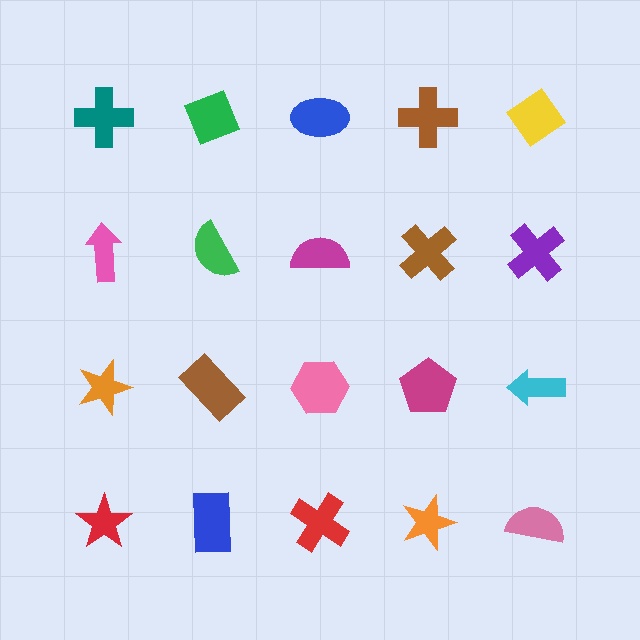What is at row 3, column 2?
A brown rectangle.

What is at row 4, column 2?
A blue rectangle.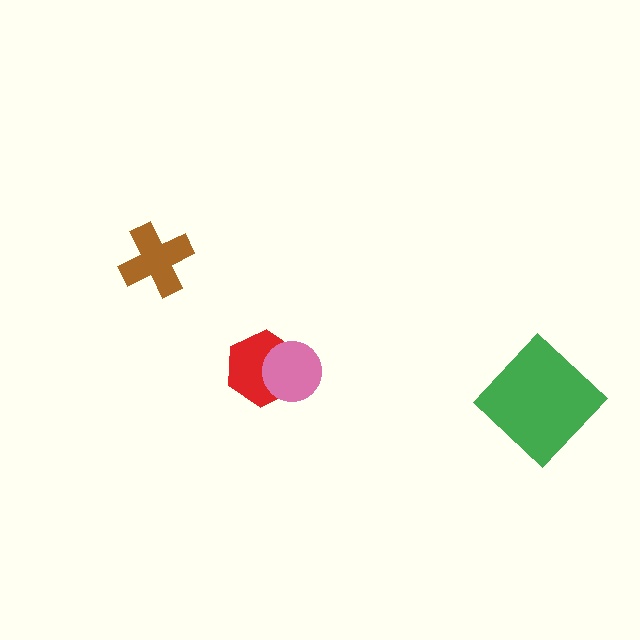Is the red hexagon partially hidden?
Yes, it is partially covered by another shape.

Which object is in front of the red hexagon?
The pink circle is in front of the red hexagon.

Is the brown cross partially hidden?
No, no other shape covers it.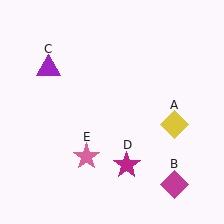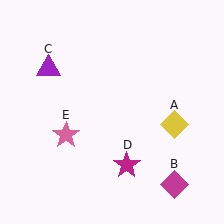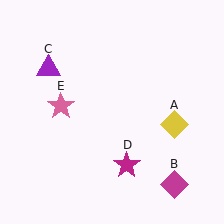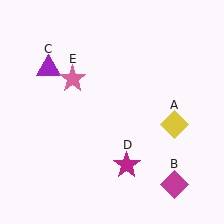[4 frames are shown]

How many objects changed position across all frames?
1 object changed position: pink star (object E).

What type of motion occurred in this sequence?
The pink star (object E) rotated clockwise around the center of the scene.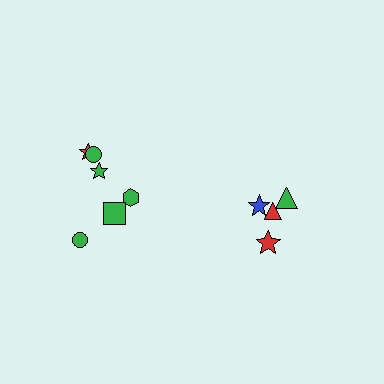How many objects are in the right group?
There are 4 objects.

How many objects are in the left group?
There are 6 objects.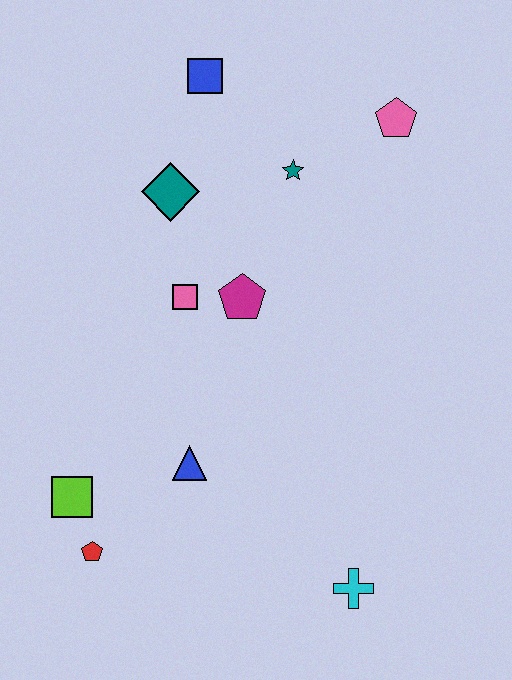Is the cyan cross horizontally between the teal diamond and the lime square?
No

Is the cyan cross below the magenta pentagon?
Yes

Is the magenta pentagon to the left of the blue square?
No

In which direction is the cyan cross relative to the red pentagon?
The cyan cross is to the right of the red pentagon.